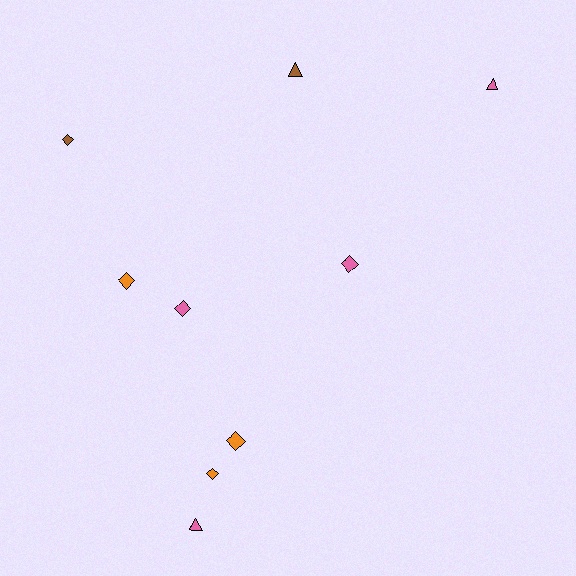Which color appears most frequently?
Pink, with 4 objects.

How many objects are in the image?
There are 9 objects.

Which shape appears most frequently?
Diamond, with 6 objects.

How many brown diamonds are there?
There is 1 brown diamond.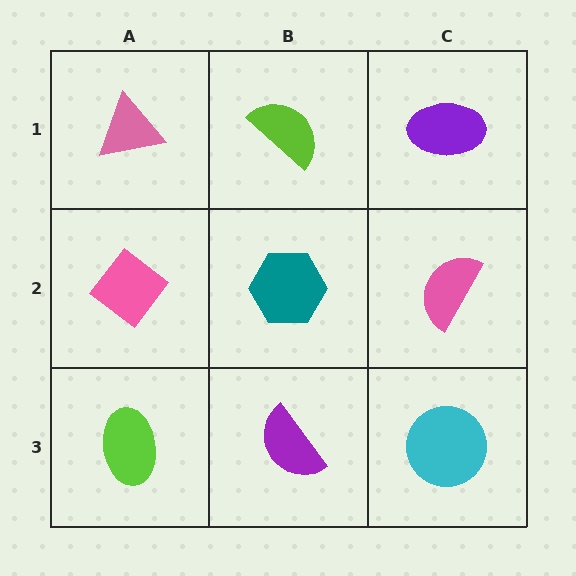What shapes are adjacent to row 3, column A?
A pink diamond (row 2, column A), a purple semicircle (row 3, column B).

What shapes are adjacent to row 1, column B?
A teal hexagon (row 2, column B), a pink triangle (row 1, column A), a purple ellipse (row 1, column C).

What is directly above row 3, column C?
A pink semicircle.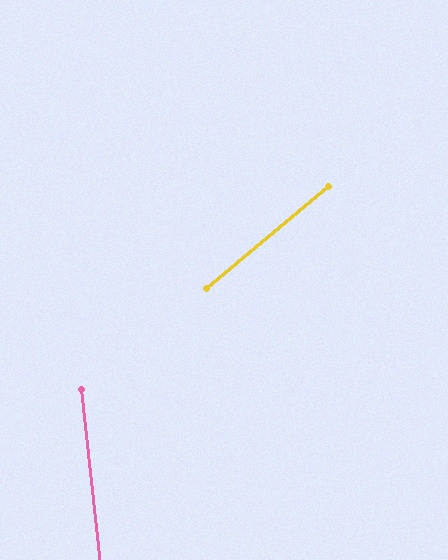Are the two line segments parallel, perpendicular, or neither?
Neither parallel nor perpendicular — they differ by about 56°.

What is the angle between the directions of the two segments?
Approximately 56 degrees.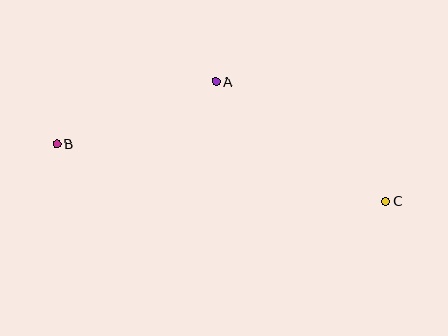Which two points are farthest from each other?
Points B and C are farthest from each other.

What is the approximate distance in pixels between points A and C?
The distance between A and C is approximately 208 pixels.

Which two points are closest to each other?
Points A and B are closest to each other.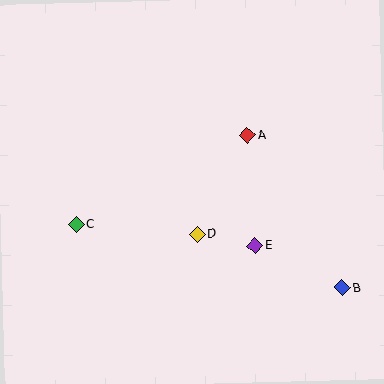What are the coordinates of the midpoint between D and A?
The midpoint between D and A is at (222, 185).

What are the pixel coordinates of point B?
Point B is at (342, 288).